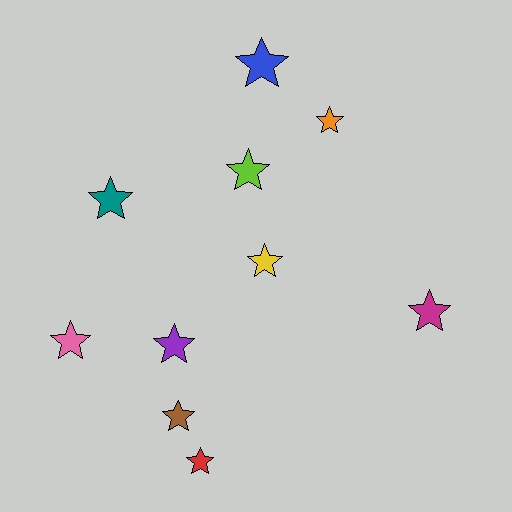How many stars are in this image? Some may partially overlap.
There are 10 stars.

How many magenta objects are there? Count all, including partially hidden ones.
There is 1 magenta object.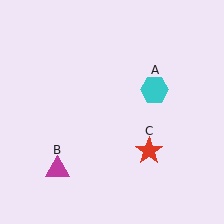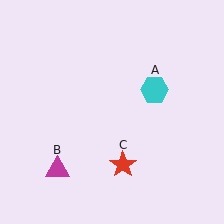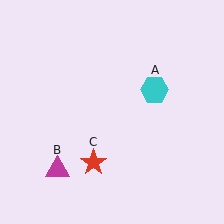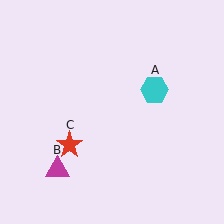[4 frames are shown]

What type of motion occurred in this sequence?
The red star (object C) rotated clockwise around the center of the scene.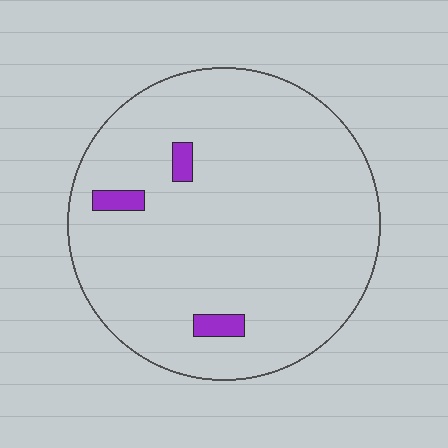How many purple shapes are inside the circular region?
3.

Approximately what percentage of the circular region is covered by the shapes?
Approximately 5%.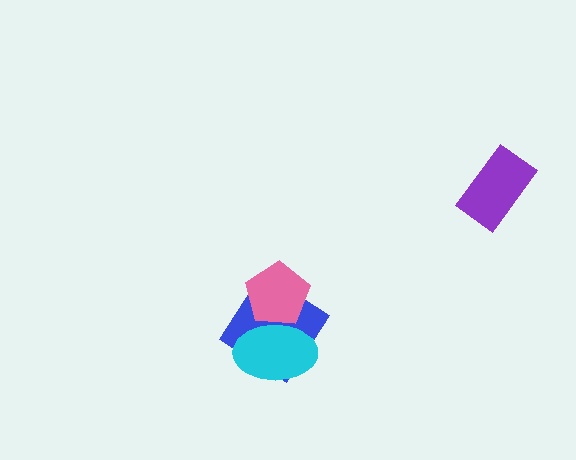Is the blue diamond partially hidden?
Yes, it is partially covered by another shape.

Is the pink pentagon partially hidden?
Yes, it is partially covered by another shape.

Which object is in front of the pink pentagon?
The cyan ellipse is in front of the pink pentagon.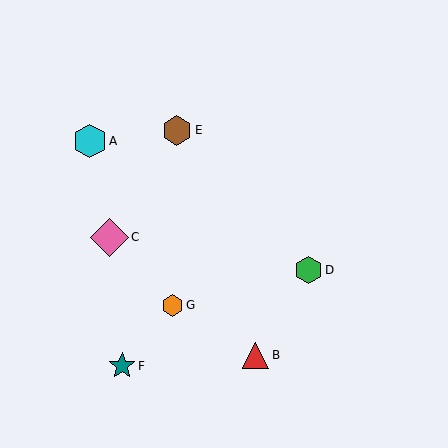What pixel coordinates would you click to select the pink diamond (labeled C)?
Click at (109, 237) to select the pink diamond C.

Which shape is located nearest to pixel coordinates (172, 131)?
The brown hexagon (labeled E) at (177, 131) is nearest to that location.